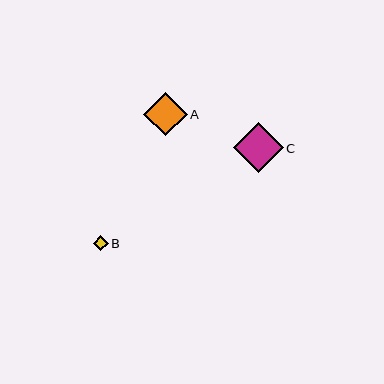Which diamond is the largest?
Diamond C is the largest with a size of approximately 50 pixels.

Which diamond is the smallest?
Diamond B is the smallest with a size of approximately 15 pixels.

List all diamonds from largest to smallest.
From largest to smallest: C, A, B.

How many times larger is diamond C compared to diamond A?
Diamond C is approximately 1.1 times the size of diamond A.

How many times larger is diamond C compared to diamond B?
Diamond C is approximately 3.3 times the size of diamond B.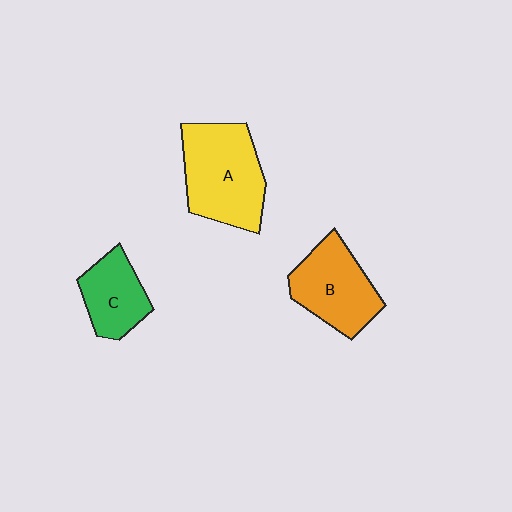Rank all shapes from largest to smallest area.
From largest to smallest: A (yellow), B (orange), C (green).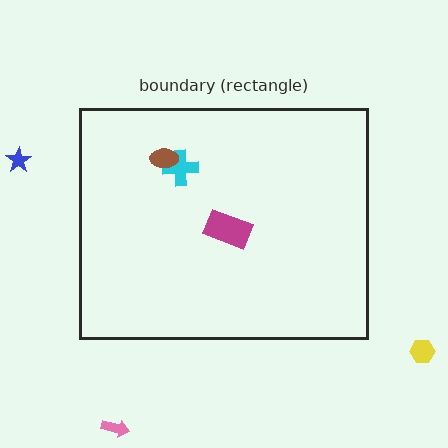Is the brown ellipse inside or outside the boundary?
Inside.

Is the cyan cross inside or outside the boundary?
Inside.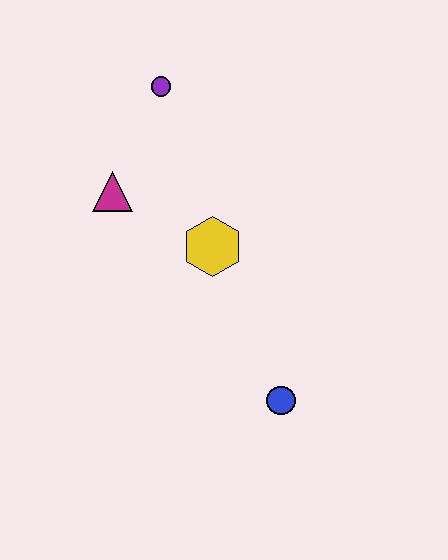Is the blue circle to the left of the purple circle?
No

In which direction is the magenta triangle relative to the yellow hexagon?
The magenta triangle is to the left of the yellow hexagon.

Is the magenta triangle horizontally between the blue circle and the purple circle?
No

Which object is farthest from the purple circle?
The blue circle is farthest from the purple circle.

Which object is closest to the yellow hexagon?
The magenta triangle is closest to the yellow hexagon.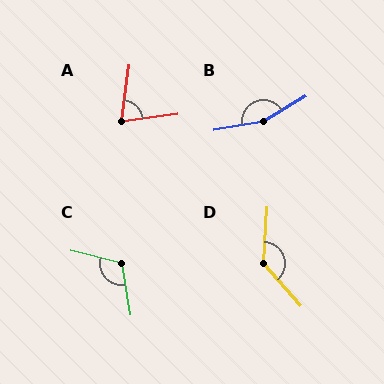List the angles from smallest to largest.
A (75°), C (113°), D (135°), B (159°).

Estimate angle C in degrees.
Approximately 113 degrees.